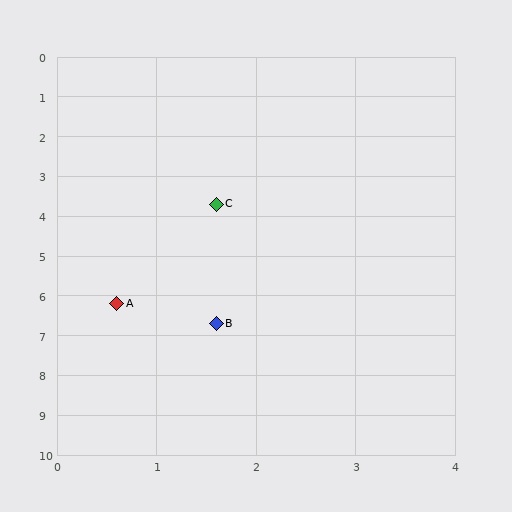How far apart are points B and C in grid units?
Points B and C are about 3.0 grid units apart.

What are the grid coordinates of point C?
Point C is at approximately (1.6, 3.7).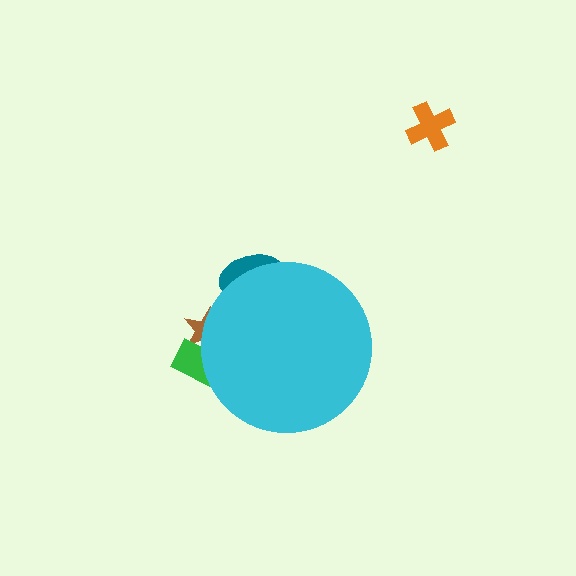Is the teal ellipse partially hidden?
Yes, the teal ellipse is partially hidden behind the cyan circle.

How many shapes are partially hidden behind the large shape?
3 shapes are partially hidden.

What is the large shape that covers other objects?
A cyan circle.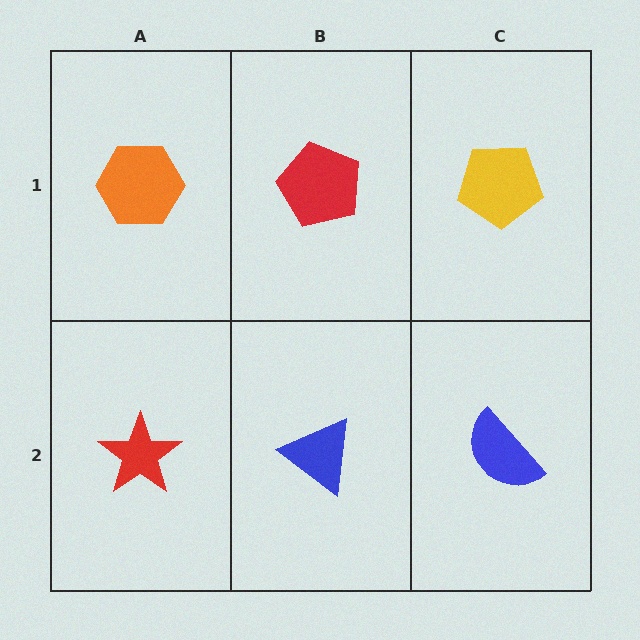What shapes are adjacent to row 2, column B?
A red pentagon (row 1, column B), a red star (row 2, column A), a blue semicircle (row 2, column C).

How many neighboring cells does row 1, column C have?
2.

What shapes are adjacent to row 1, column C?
A blue semicircle (row 2, column C), a red pentagon (row 1, column B).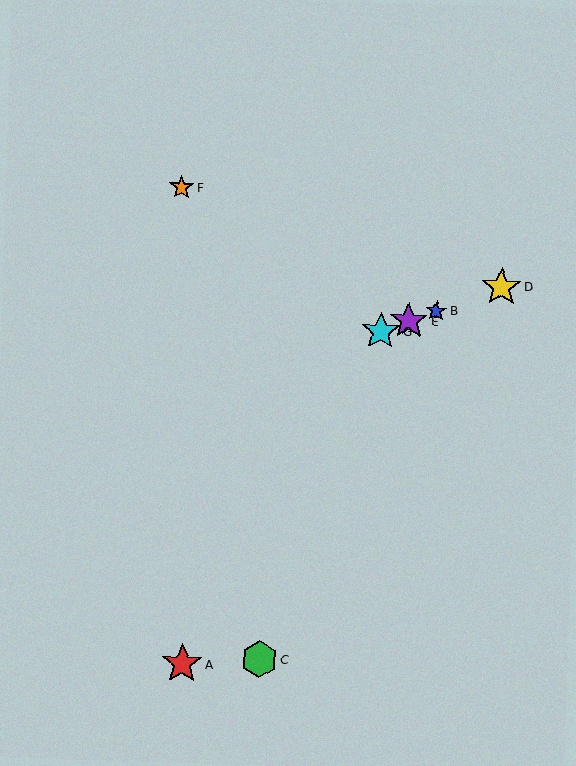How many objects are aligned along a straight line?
4 objects (B, D, E, G) are aligned along a straight line.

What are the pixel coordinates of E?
Object E is at (409, 321).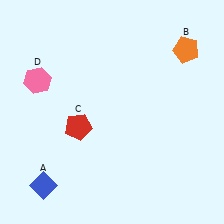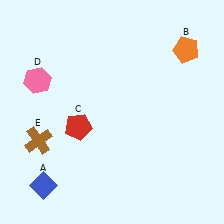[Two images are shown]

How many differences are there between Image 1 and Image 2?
There is 1 difference between the two images.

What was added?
A brown cross (E) was added in Image 2.